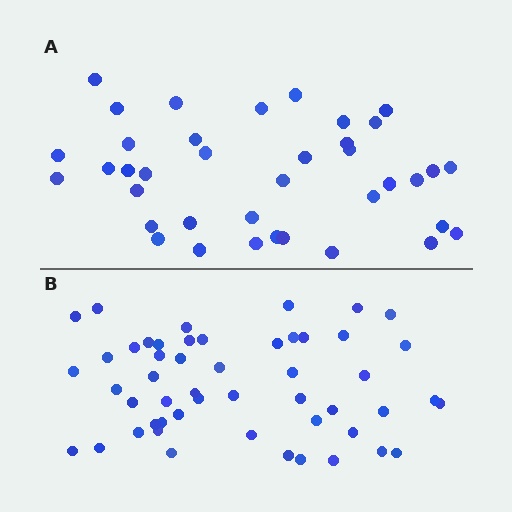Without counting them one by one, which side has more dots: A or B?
Region B (the bottom region) has more dots.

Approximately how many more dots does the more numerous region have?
Region B has approximately 15 more dots than region A.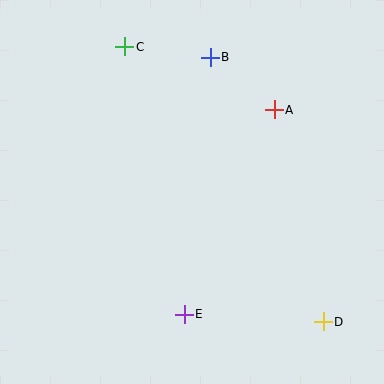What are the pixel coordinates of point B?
Point B is at (210, 57).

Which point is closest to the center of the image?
Point A at (274, 110) is closest to the center.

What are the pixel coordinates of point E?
Point E is at (184, 314).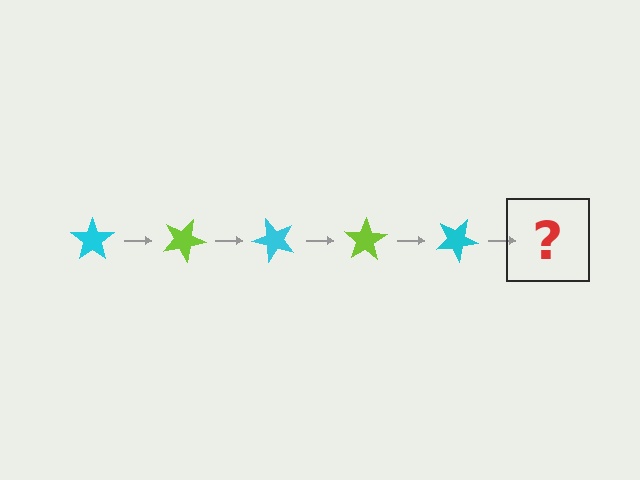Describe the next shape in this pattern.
It should be a lime star, rotated 125 degrees from the start.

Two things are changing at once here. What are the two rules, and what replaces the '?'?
The two rules are that it rotates 25 degrees each step and the color cycles through cyan and lime. The '?' should be a lime star, rotated 125 degrees from the start.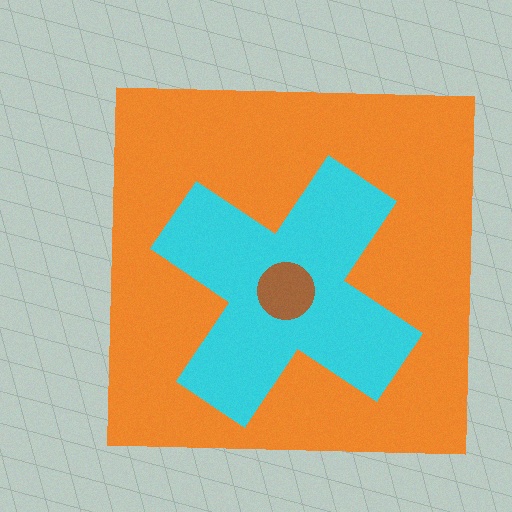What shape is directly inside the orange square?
The cyan cross.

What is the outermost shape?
The orange square.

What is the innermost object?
The brown circle.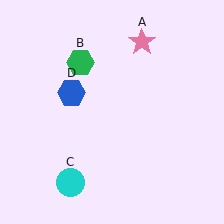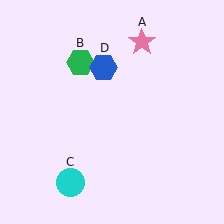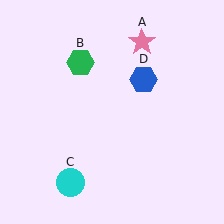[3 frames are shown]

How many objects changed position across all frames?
1 object changed position: blue hexagon (object D).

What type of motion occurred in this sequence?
The blue hexagon (object D) rotated clockwise around the center of the scene.